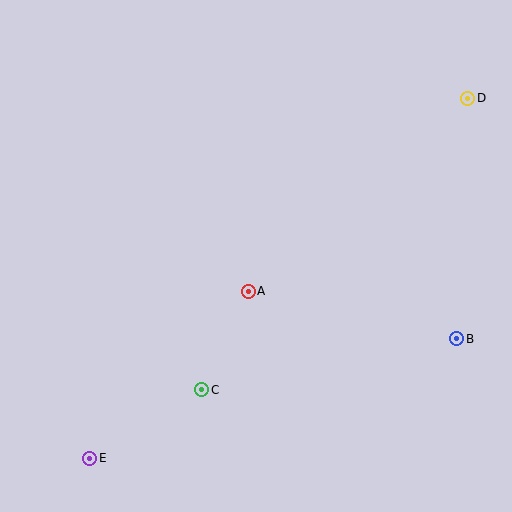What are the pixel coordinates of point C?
Point C is at (202, 390).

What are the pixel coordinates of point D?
Point D is at (468, 98).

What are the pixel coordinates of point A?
Point A is at (248, 291).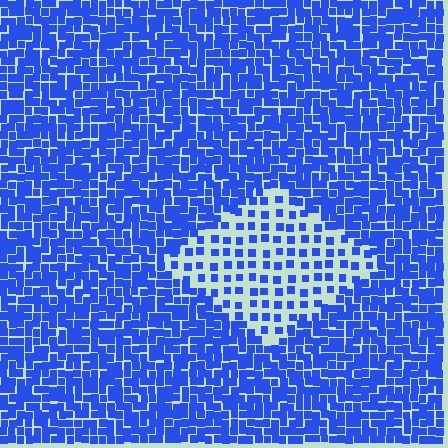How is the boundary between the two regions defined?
The boundary is defined by a change in element density (approximately 2.5x ratio). All elements are the same color, size, and shape.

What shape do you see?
I see a diamond.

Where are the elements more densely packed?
The elements are more densely packed outside the diamond boundary.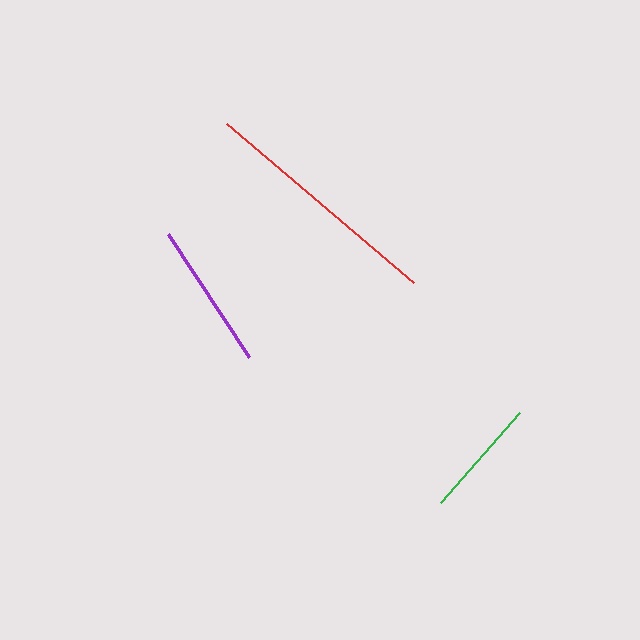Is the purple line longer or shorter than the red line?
The red line is longer than the purple line.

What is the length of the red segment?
The red segment is approximately 245 pixels long.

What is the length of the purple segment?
The purple segment is approximately 147 pixels long.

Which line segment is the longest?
The red line is the longest at approximately 245 pixels.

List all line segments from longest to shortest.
From longest to shortest: red, purple, green.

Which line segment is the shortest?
The green line is the shortest at approximately 119 pixels.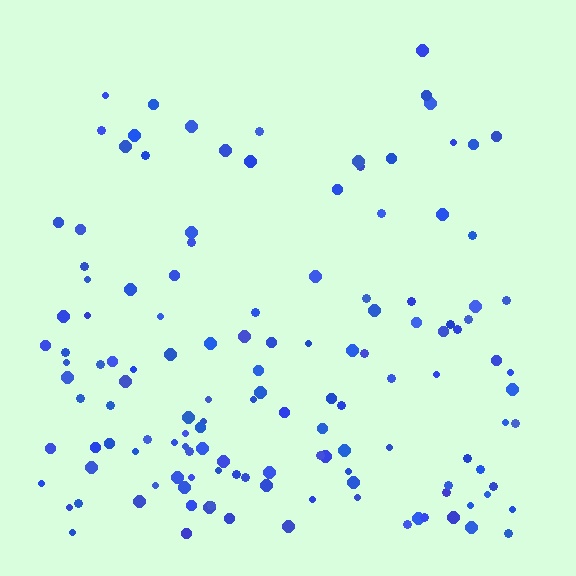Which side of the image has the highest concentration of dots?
The bottom.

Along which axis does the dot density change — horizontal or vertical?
Vertical.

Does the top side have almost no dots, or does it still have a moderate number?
Still a moderate number, just noticeably fewer than the bottom.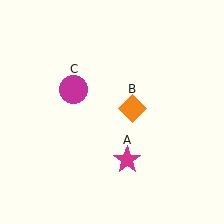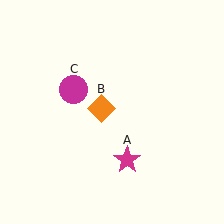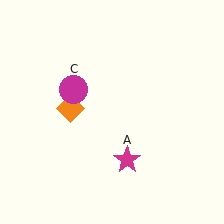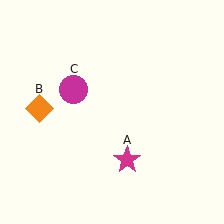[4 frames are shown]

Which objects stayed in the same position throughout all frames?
Magenta star (object A) and magenta circle (object C) remained stationary.